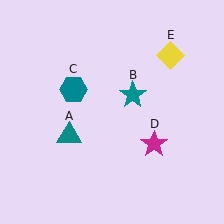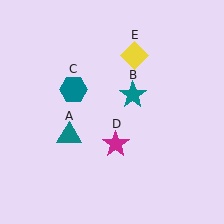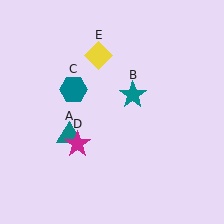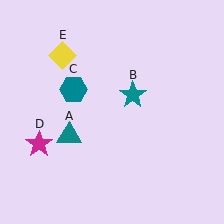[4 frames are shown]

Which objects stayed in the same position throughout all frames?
Teal triangle (object A) and teal star (object B) and teal hexagon (object C) remained stationary.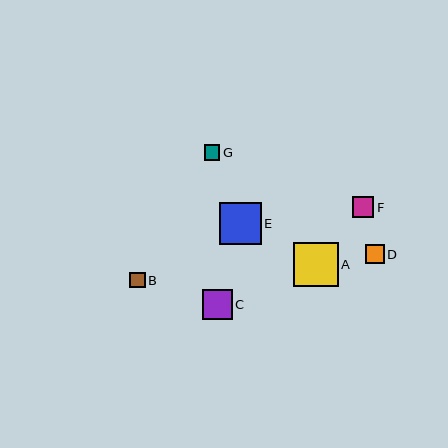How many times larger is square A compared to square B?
Square A is approximately 2.8 times the size of square B.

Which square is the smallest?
Square B is the smallest with a size of approximately 16 pixels.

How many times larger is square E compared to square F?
Square E is approximately 2.0 times the size of square F.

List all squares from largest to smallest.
From largest to smallest: A, E, C, F, D, G, B.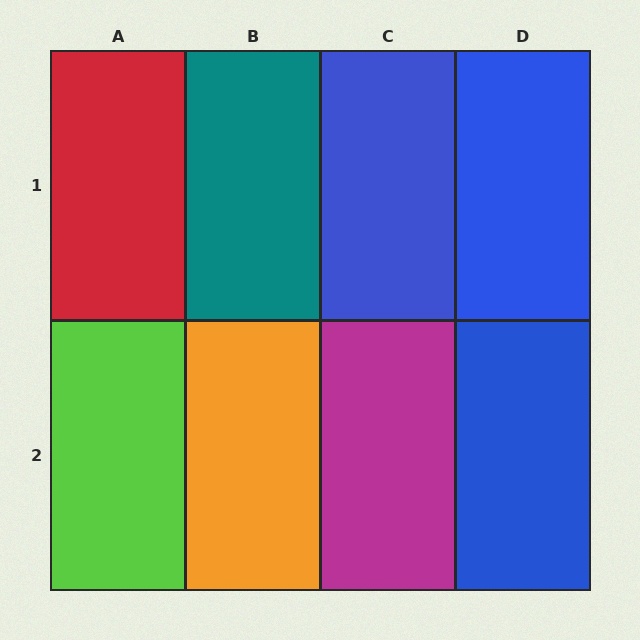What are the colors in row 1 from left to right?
Red, teal, blue, blue.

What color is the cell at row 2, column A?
Lime.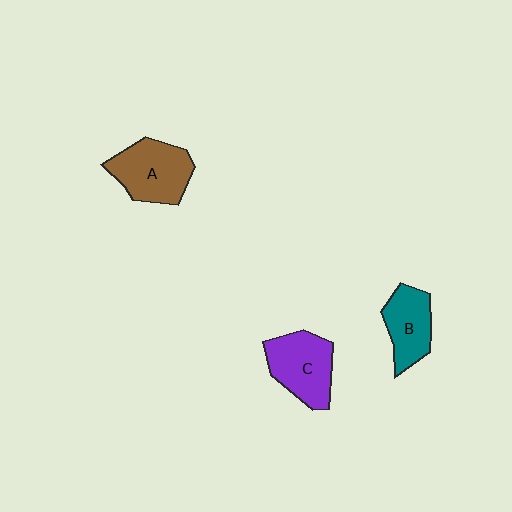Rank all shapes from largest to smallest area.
From largest to smallest: A (brown), C (purple), B (teal).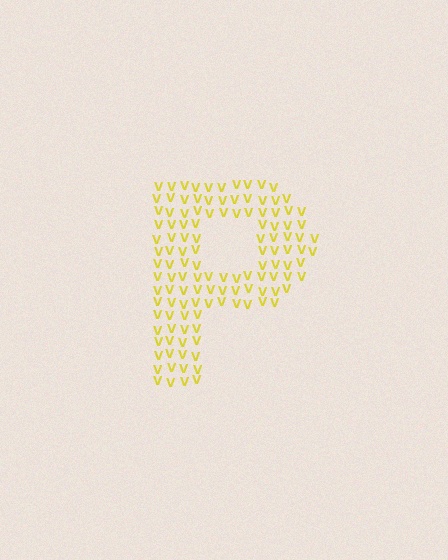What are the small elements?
The small elements are letter V's.